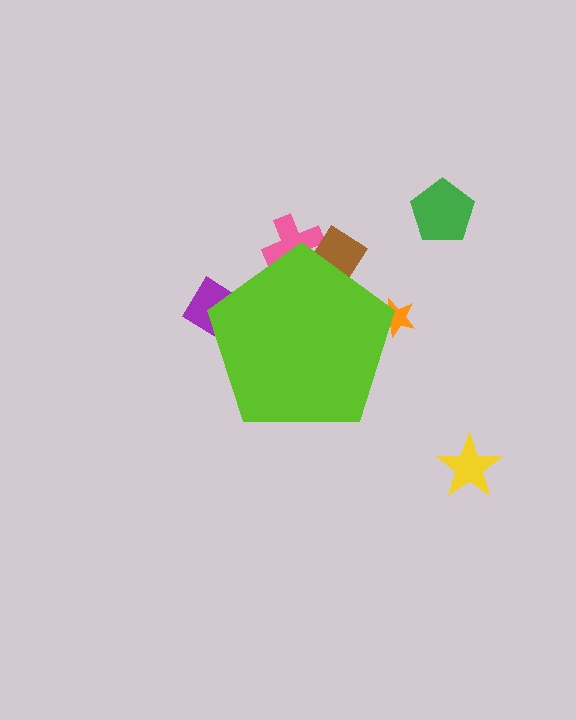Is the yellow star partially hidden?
No, the yellow star is fully visible.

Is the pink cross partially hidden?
Yes, the pink cross is partially hidden behind the lime pentagon.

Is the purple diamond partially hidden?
Yes, the purple diamond is partially hidden behind the lime pentagon.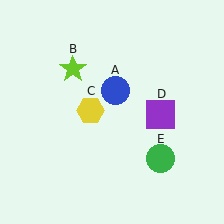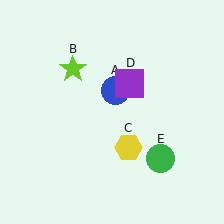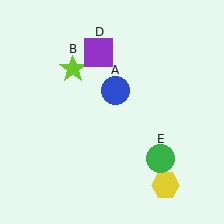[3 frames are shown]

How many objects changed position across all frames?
2 objects changed position: yellow hexagon (object C), purple square (object D).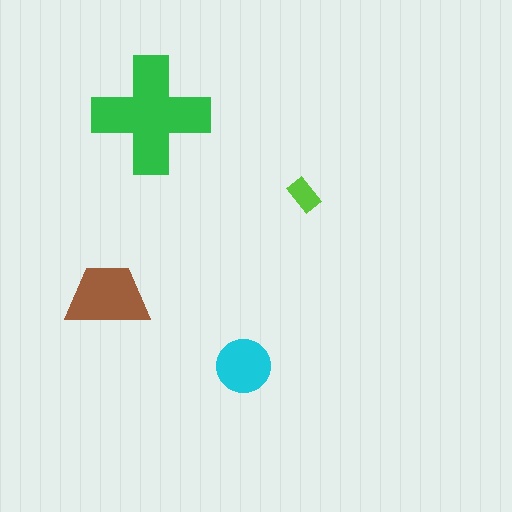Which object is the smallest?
The lime rectangle.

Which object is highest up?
The green cross is topmost.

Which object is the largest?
The green cross.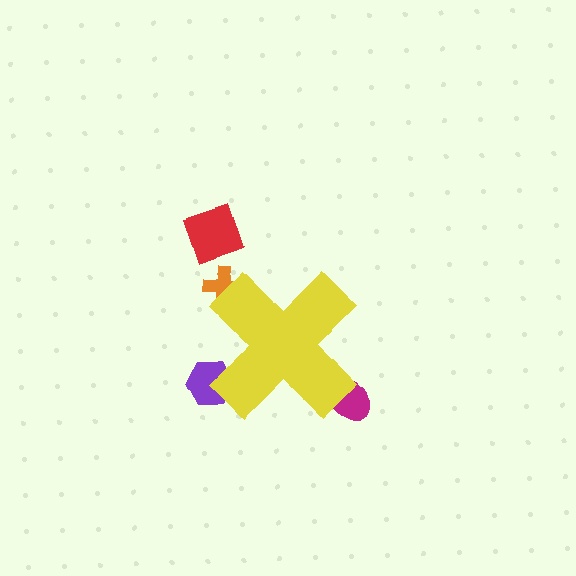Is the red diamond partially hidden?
No, the red diamond is fully visible.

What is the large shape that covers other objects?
A yellow cross.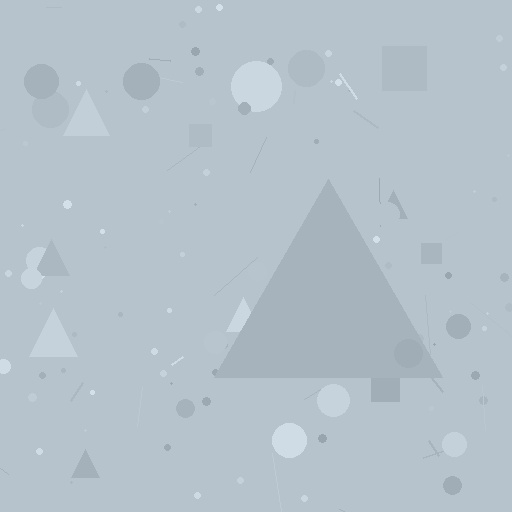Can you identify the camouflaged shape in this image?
The camouflaged shape is a triangle.